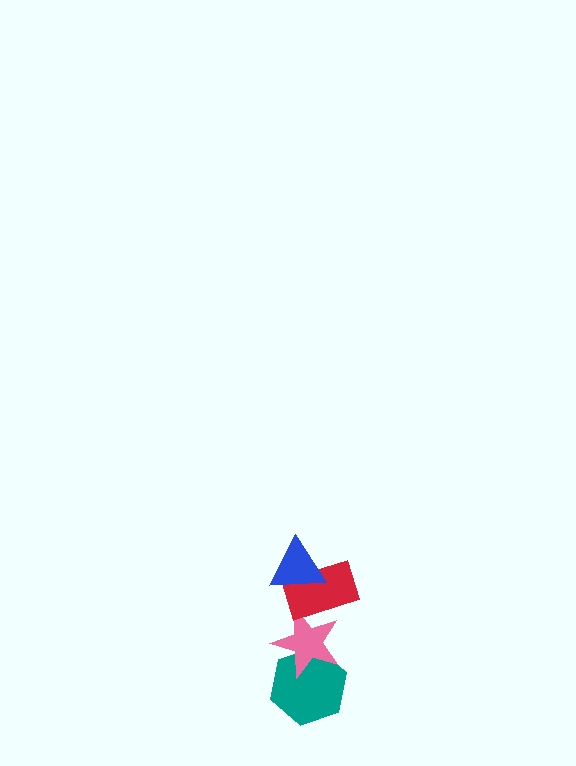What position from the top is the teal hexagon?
The teal hexagon is 4th from the top.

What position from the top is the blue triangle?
The blue triangle is 1st from the top.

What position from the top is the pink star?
The pink star is 3rd from the top.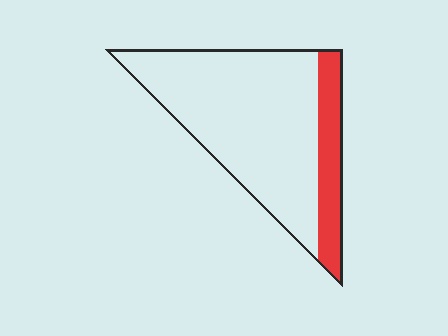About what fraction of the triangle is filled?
About one fifth (1/5).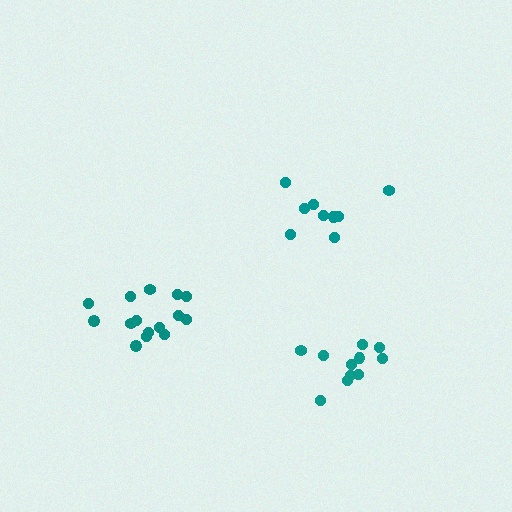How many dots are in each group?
Group 1: 11 dots, Group 2: 15 dots, Group 3: 9 dots (35 total).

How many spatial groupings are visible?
There are 3 spatial groupings.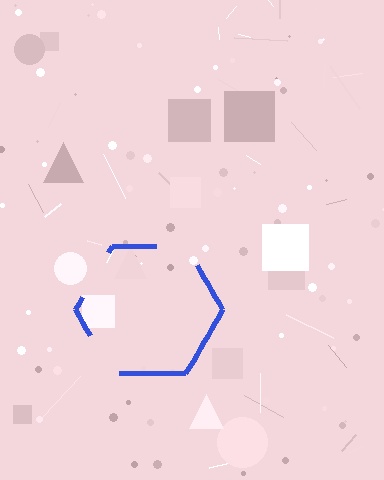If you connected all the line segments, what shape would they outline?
They would outline a hexagon.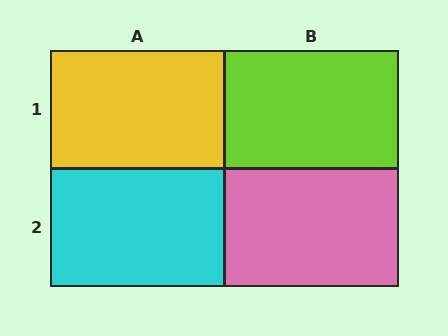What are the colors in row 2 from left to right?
Cyan, pink.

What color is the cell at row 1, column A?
Yellow.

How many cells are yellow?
1 cell is yellow.